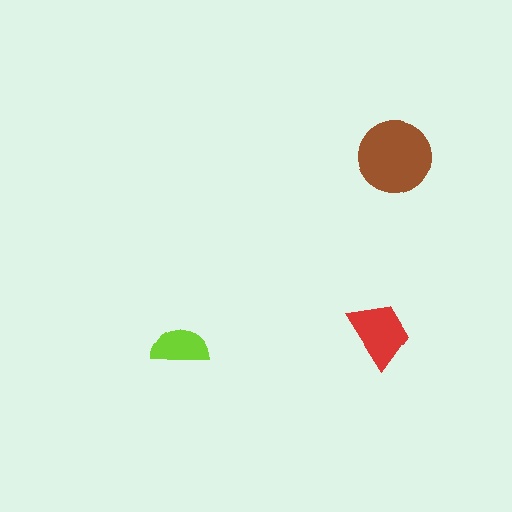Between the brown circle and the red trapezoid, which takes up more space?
The brown circle.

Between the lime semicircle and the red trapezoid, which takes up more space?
The red trapezoid.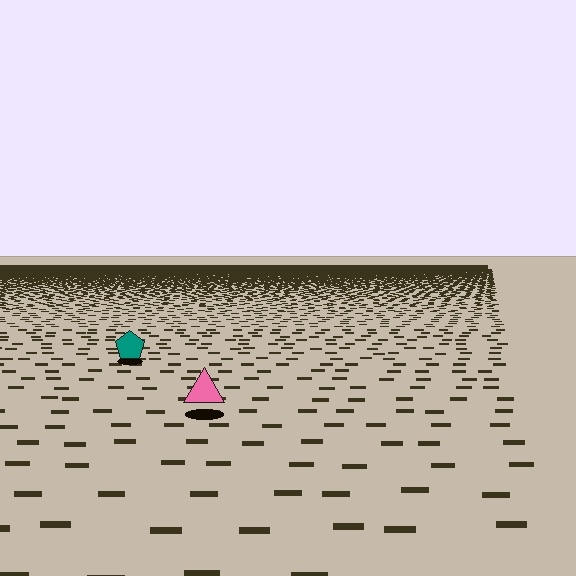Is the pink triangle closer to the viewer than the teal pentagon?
Yes. The pink triangle is closer — you can tell from the texture gradient: the ground texture is coarser near it.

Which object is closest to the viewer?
The pink triangle is closest. The texture marks near it are larger and more spread out.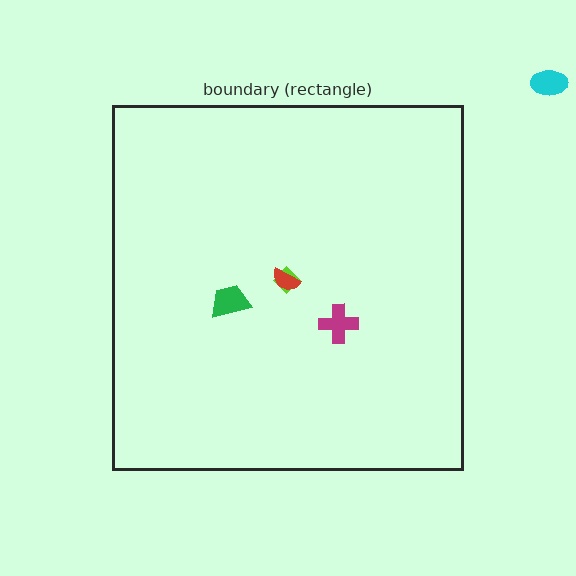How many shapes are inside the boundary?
4 inside, 1 outside.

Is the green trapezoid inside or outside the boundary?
Inside.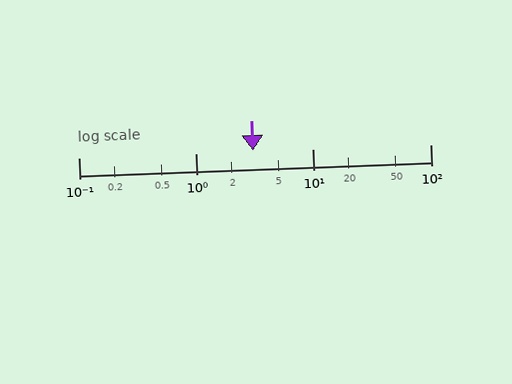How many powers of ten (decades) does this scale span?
The scale spans 3 decades, from 0.1 to 100.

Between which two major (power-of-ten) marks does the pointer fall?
The pointer is between 1 and 10.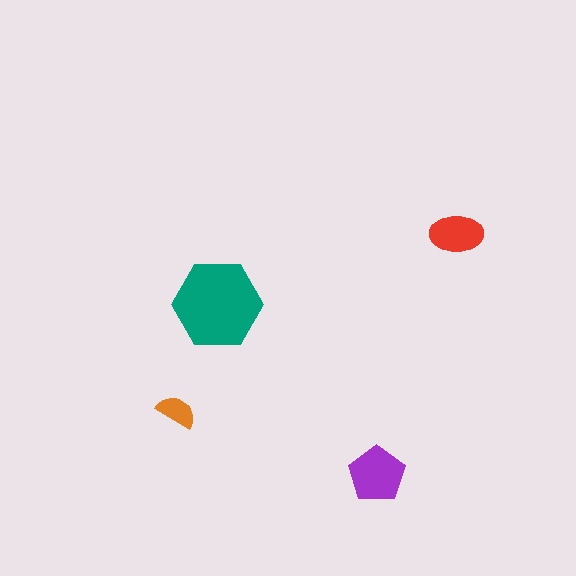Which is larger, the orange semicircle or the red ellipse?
The red ellipse.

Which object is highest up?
The red ellipse is topmost.